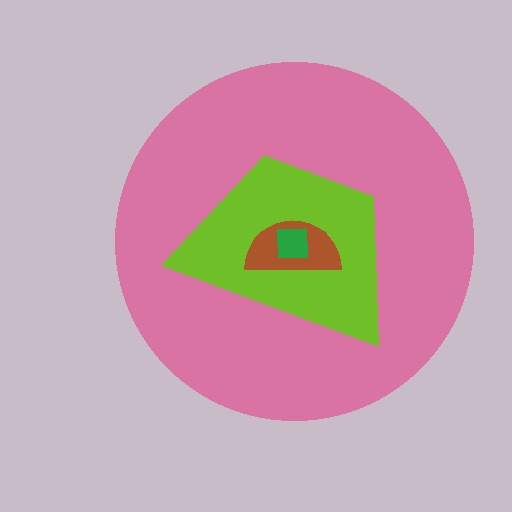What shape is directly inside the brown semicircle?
The green square.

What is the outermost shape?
The pink circle.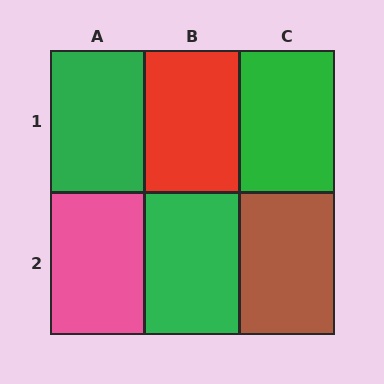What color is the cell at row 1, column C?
Green.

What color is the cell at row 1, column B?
Red.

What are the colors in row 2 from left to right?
Pink, green, brown.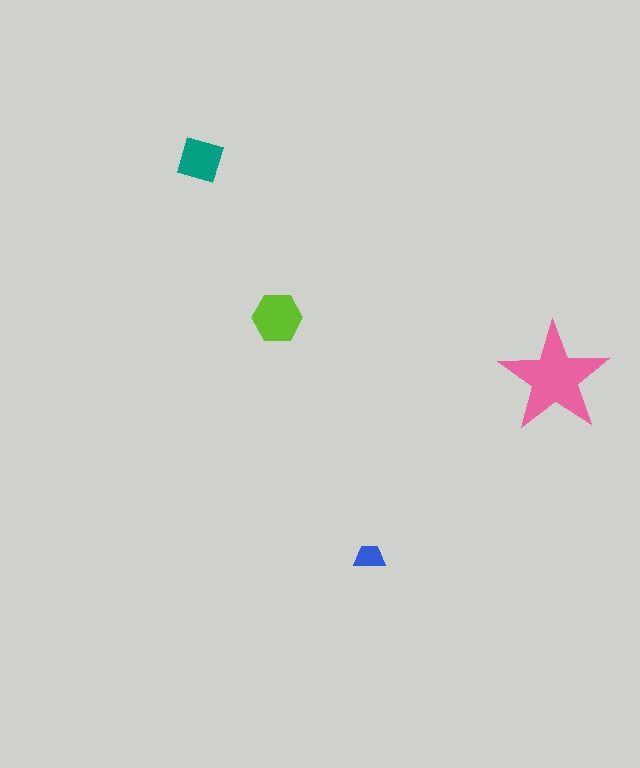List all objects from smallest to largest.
The blue trapezoid, the teal square, the lime hexagon, the pink star.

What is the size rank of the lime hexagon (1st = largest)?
2nd.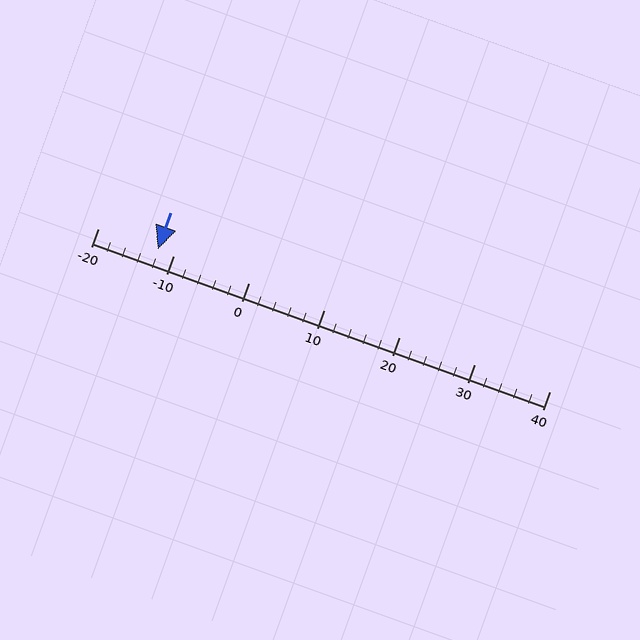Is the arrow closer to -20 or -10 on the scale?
The arrow is closer to -10.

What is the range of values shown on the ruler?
The ruler shows values from -20 to 40.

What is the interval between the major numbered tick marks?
The major tick marks are spaced 10 units apart.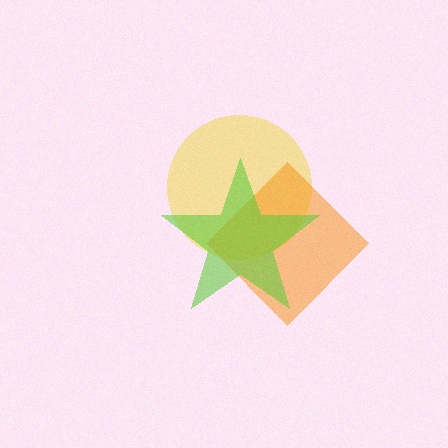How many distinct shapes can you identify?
There are 3 distinct shapes: a yellow circle, an orange diamond, a lime star.